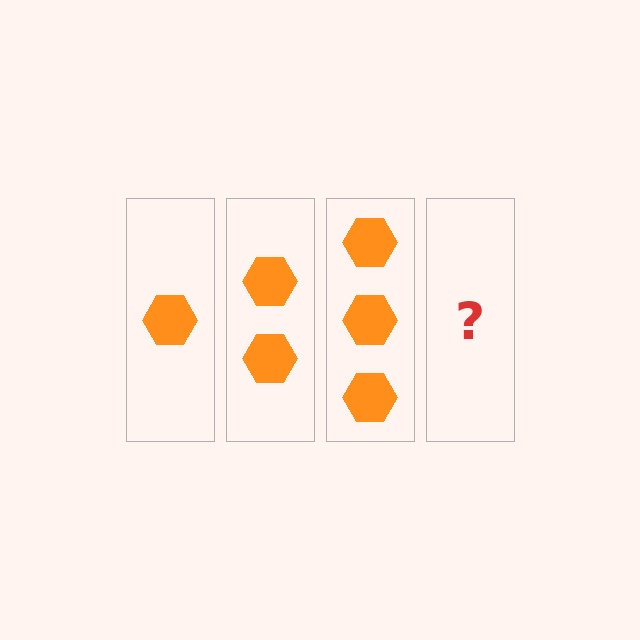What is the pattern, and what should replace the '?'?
The pattern is that each step adds one more hexagon. The '?' should be 4 hexagons.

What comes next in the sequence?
The next element should be 4 hexagons.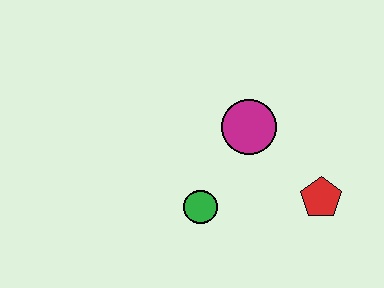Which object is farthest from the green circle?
The red pentagon is farthest from the green circle.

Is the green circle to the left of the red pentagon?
Yes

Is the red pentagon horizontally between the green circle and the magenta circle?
No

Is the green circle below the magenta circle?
Yes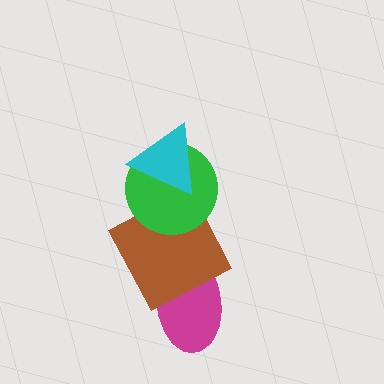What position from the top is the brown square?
The brown square is 3rd from the top.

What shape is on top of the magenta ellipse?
The brown square is on top of the magenta ellipse.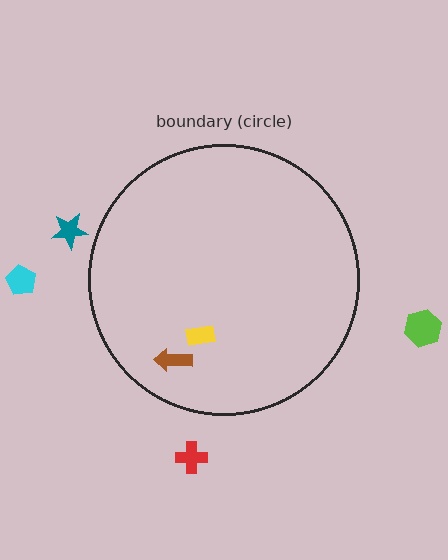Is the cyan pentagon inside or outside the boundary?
Outside.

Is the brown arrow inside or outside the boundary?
Inside.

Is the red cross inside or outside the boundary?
Outside.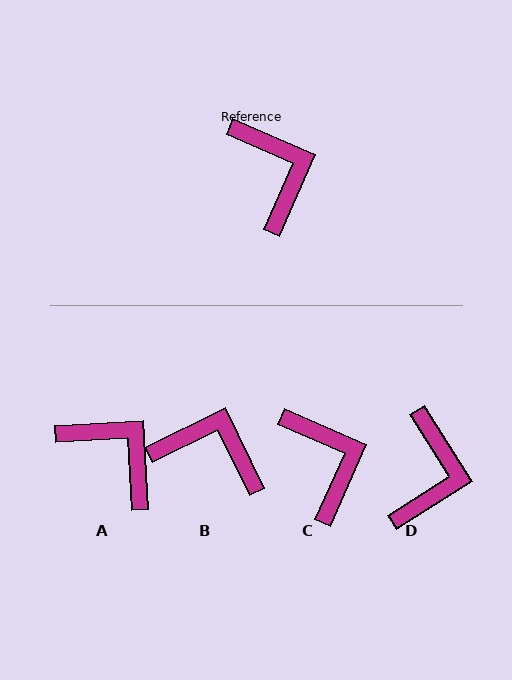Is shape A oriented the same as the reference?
No, it is off by about 27 degrees.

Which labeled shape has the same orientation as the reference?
C.